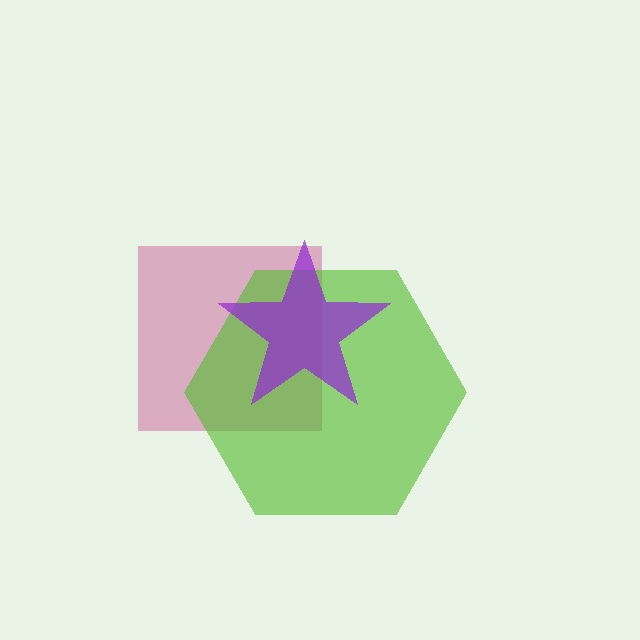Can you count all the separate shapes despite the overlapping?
Yes, there are 3 separate shapes.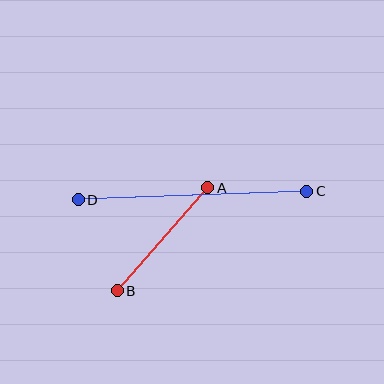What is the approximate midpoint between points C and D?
The midpoint is at approximately (192, 196) pixels.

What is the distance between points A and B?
The distance is approximately 137 pixels.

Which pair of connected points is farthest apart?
Points C and D are farthest apart.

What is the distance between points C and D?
The distance is approximately 229 pixels.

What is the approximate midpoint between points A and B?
The midpoint is at approximately (163, 239) pixels.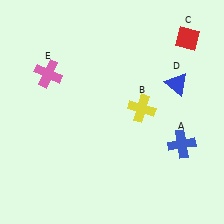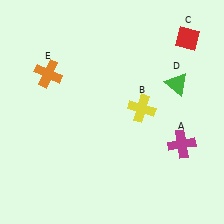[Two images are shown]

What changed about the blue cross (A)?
In Image 1, A is blue. In Image 2, it changed to magenta.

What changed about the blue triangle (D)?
In Image 1, D is blue. In Image 2, it changed to green.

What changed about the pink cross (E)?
In Image 1, E is pink. In Image 2, it changed to orange.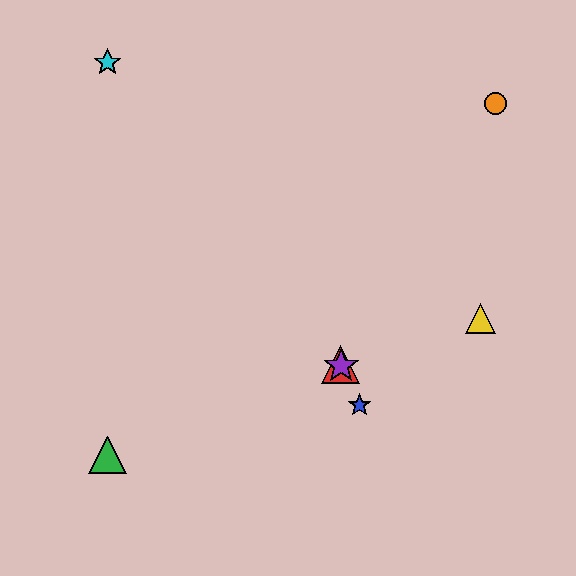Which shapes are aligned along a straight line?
The red triangle, the blue star, the purple star are aligned along a straight line.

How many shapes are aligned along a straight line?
3 shapes (the red triangle, the blue star, the purple star) are aligned along a straight line.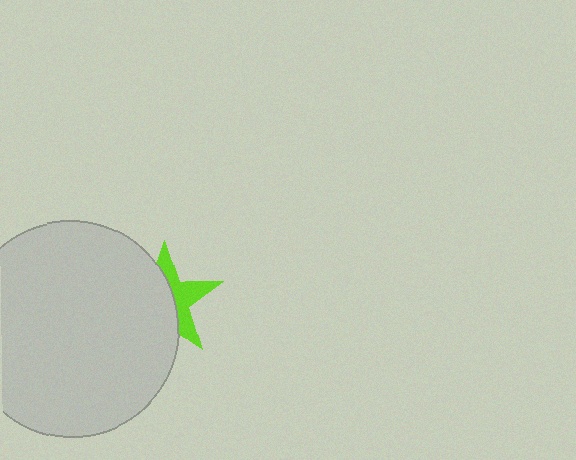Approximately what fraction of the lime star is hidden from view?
Roughly 58% of the lime star is hidden behind the light gray circle.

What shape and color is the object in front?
The object in front is a light gray circle.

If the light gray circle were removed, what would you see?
You would see the complete lime star.